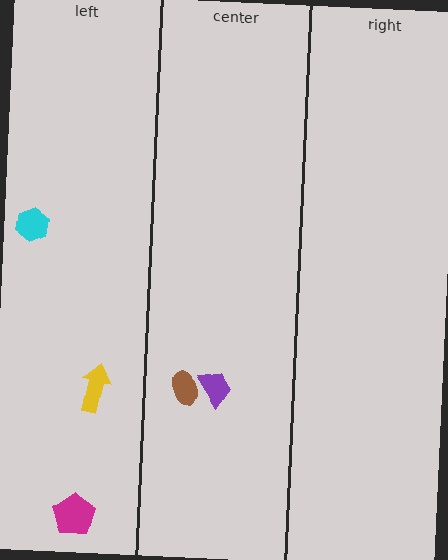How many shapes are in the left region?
3.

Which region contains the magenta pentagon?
The left region.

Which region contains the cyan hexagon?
The left region.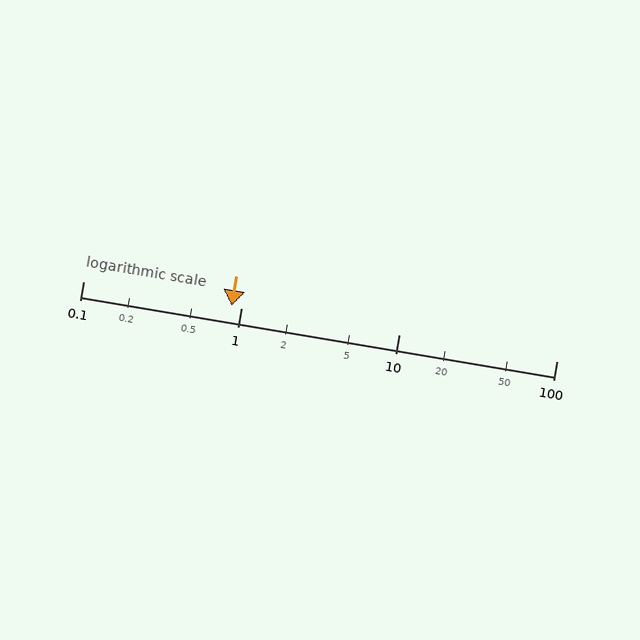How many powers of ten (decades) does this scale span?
The scale spans 3 decades, from 0.1 to 100.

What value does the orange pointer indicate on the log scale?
The pointer indicates approximately 0.87.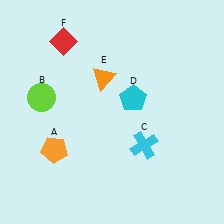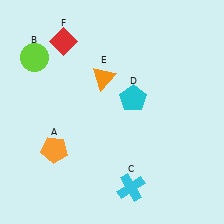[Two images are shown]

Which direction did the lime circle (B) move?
The lime circle (B) moved up.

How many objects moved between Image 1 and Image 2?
2 objects moved between the two images.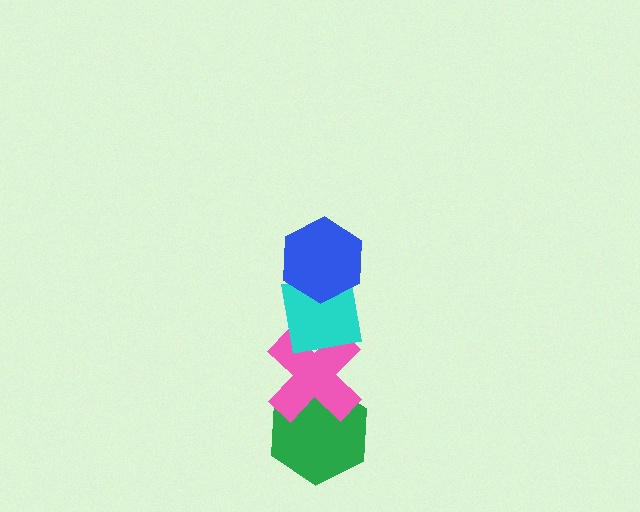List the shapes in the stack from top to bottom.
From top to bottom: the blue hexagon, the cyan square, the pink cross, the green hexagon.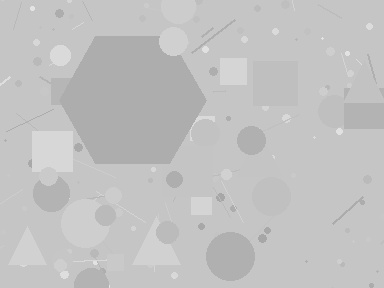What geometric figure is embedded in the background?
A hexagon is embedded in the background.